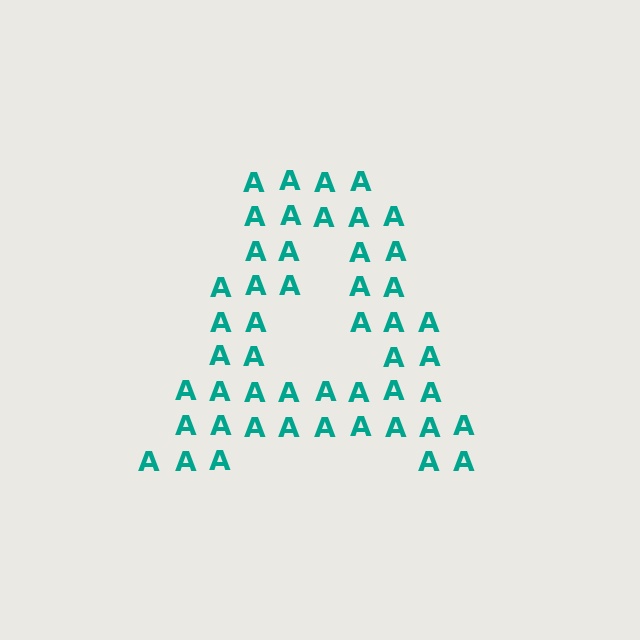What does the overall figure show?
The overall figure shows the letter A.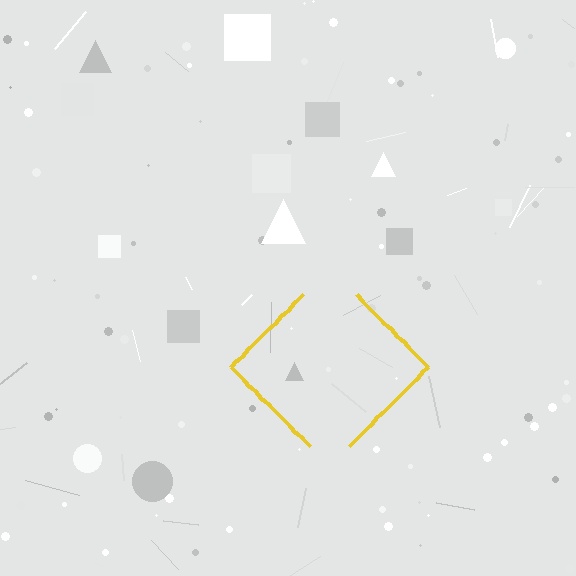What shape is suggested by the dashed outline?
The dashed outline suggests a diamond.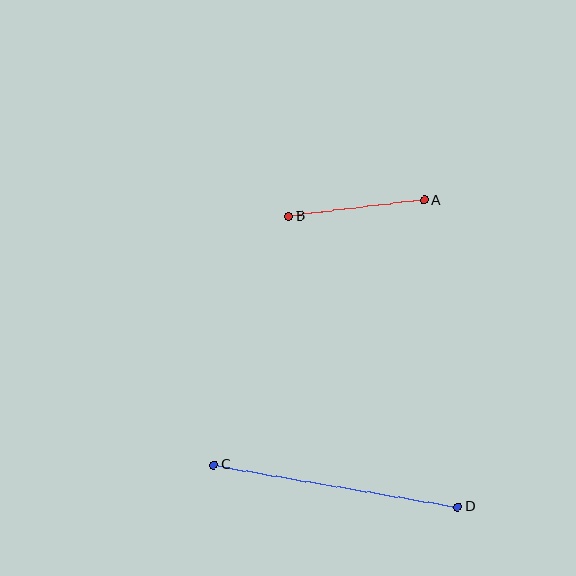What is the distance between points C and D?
The distance is approximately 248 pixels.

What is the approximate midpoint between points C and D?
The midpoint is at approximately (336, 486) pixels.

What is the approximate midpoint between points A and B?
The midpoint is at approximately (357, 208) pixels.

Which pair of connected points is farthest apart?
Points C and D are farthest apart.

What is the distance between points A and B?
The distance is approximately 137 pixels.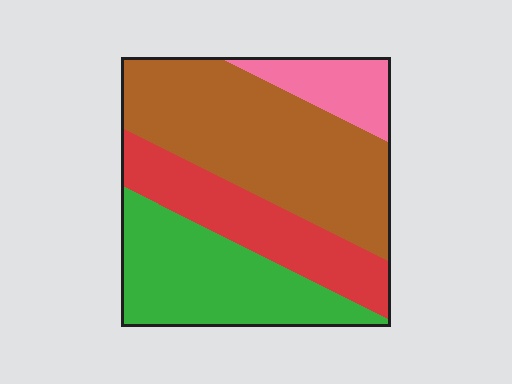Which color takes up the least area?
Pink, at roughly 10%.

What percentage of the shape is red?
Red covers around 20% of the shape.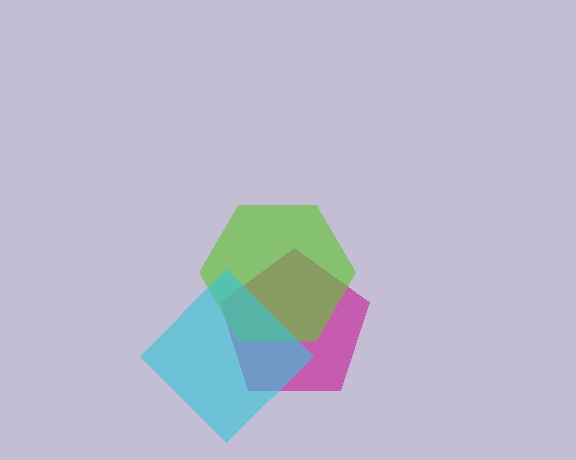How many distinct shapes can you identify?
There are 3 distinct shapes: a magenta pentagon, a lime hexagon, a cyan diamond.